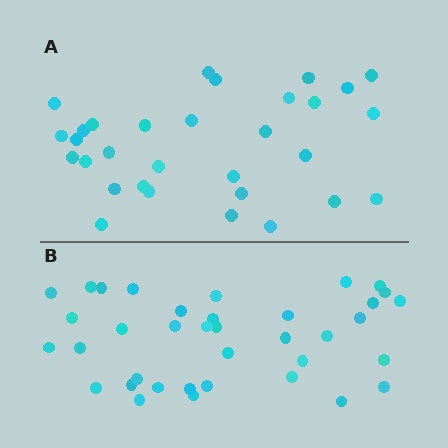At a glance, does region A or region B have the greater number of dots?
Region B (the bottom region) has more dots.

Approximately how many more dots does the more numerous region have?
Region B has about 6 more dots than region A.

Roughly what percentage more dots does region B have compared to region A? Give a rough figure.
About 20% more.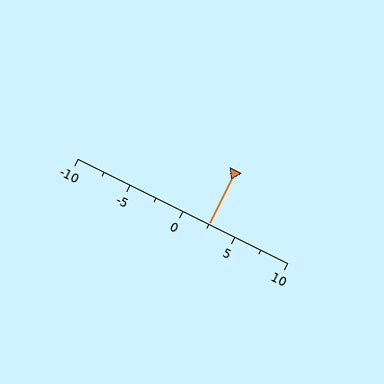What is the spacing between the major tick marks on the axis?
The major ticks are spaced 5 apart.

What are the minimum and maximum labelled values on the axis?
The axis runs from -10 to 10.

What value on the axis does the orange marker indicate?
The marker indicates approximately 2.5.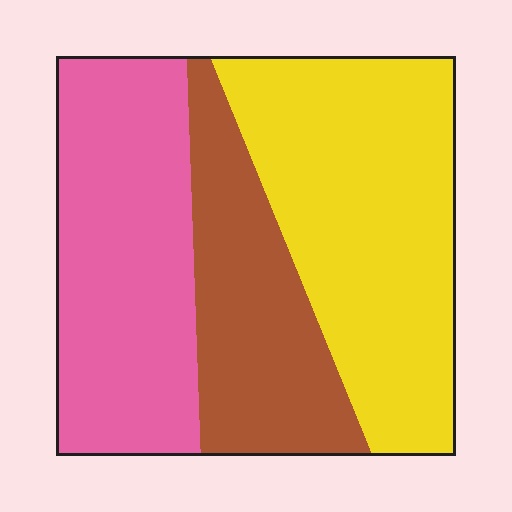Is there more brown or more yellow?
Yellow.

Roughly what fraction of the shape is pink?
Pink covers 34% of the shape.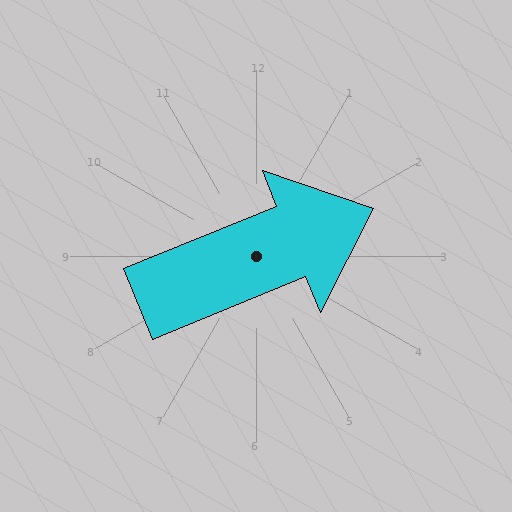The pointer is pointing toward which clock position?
Roughly 2 o'clock.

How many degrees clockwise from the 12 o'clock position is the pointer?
Approximately 68 degrees.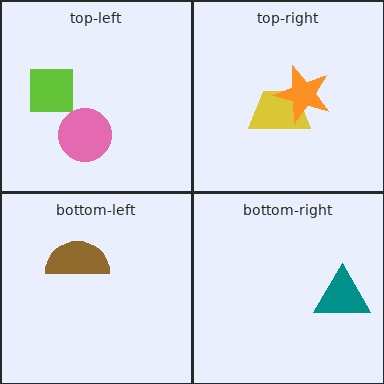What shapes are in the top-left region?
The lime square, the pink circle.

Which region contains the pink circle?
The top-left region.